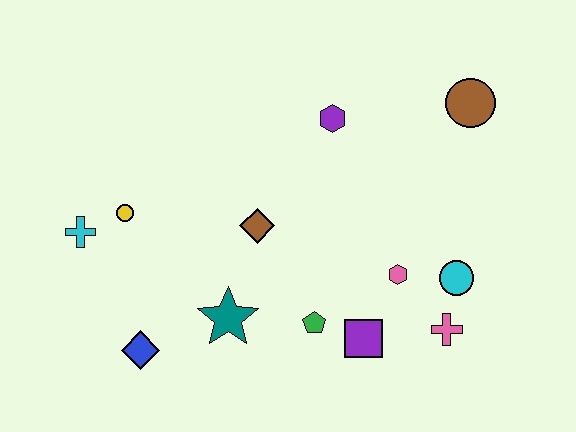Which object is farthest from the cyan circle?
The cyan cross is farthest from the cyan circle.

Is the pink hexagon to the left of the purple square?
No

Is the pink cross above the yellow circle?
No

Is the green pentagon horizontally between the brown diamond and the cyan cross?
No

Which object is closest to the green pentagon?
The purple square is closest to the green pentagon.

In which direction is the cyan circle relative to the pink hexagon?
The cyan circle is to the right of the pink hexagon.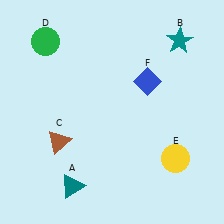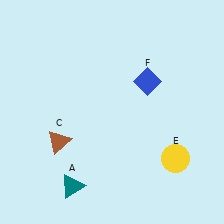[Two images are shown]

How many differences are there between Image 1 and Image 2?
There are 2 differences between the two images.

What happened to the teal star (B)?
The teal star (B) was removed in Image 2. It was in the top-right area of Image 1.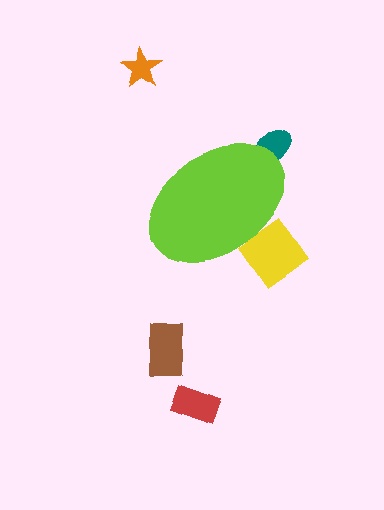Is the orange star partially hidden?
No, the orange star is fully visible.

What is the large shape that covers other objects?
A lime ellipse.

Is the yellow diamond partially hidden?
Yes, the yellow diamond is partially hidden behind the lime ellipse.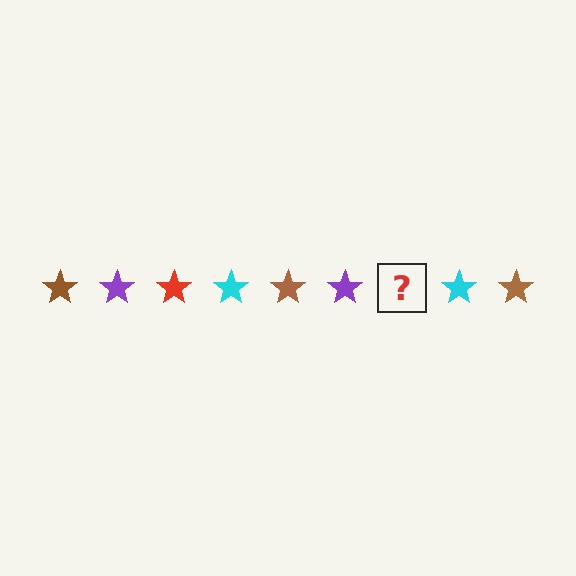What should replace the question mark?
The question mark should be replaced with a red star.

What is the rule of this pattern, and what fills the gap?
The rule is that the pattern cycles through brown, purple, red, cyan stars. The gap should be filled with a red star.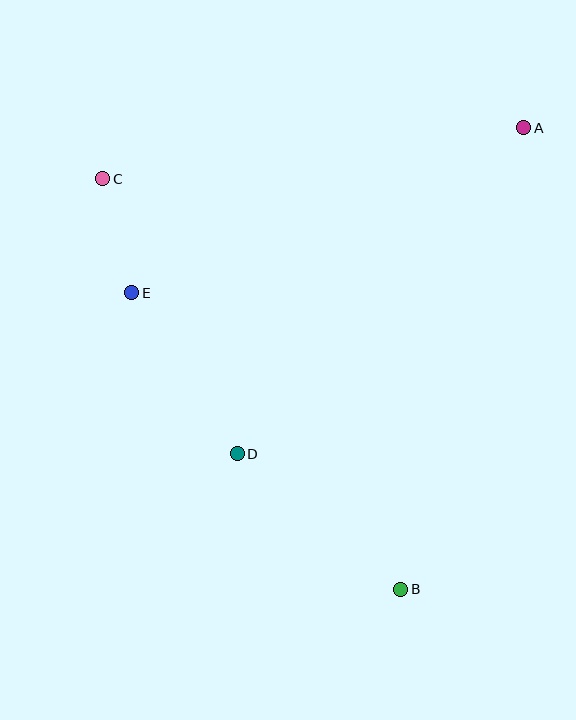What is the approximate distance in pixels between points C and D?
The distance between C and D is approximately 306 pixels.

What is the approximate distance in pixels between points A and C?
The distance between A and C is approximately 424 pixels.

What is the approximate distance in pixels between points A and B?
The distance between A and B is approximately 478 pixels.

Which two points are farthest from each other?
Points B and C are farthest from each other.